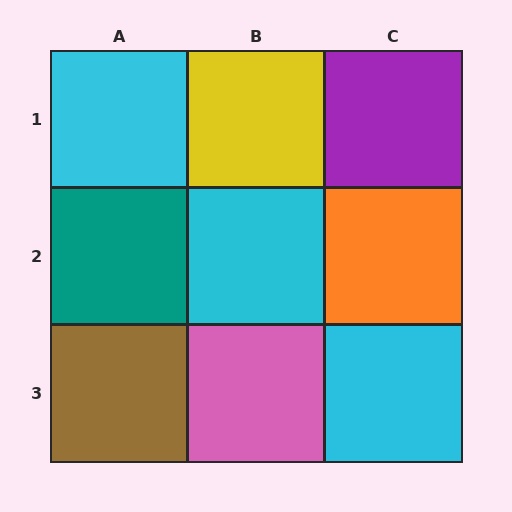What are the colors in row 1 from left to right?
Cyan, yellow, purple.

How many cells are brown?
1 cell is brown.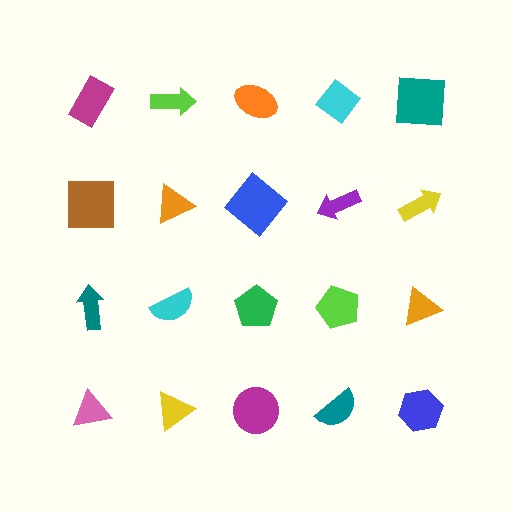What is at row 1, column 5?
A teal square.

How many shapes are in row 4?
5 shapes.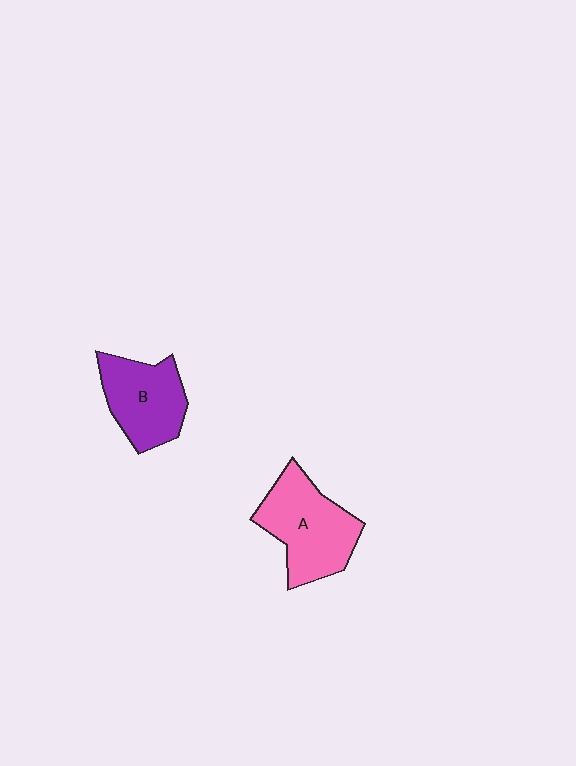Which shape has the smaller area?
Shape B (purple).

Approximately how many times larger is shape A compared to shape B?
Approximately 1.2 times.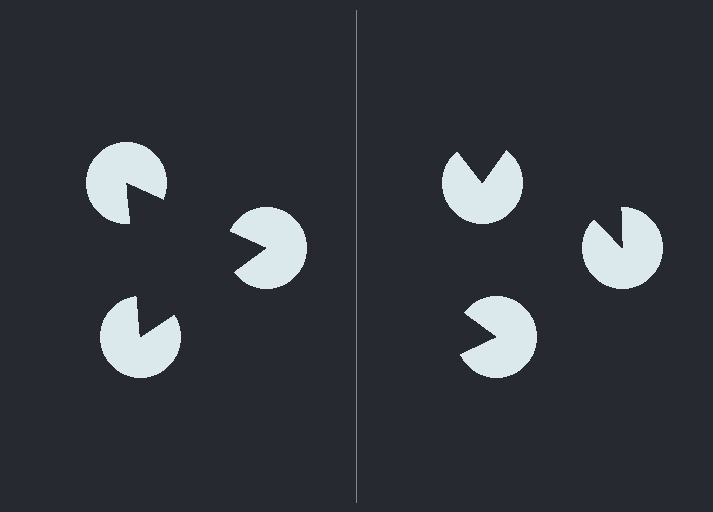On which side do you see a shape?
An illusory triangle appears on the left side. On the right side the wedge cuts are rotated, so no coherent shape forms.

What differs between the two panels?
The pac-man discs are positioned identically on both sides; only the wedge orientations differ. On the left they align to a triangle; on the right they are misaligned.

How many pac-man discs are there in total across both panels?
6 — 3 on each side.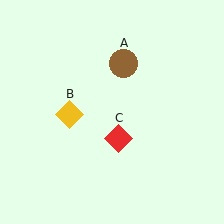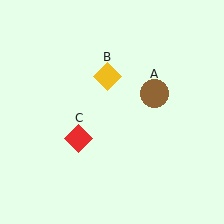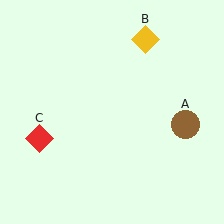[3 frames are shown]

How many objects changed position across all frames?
3 objects changed position: brown circle (object A), yellow diamond (object B), red diamond (object C).